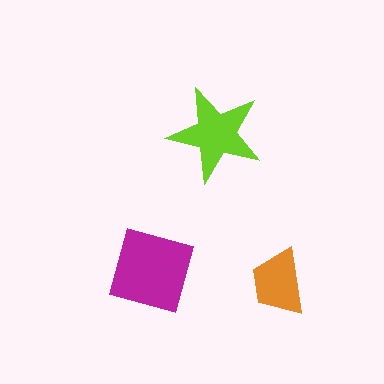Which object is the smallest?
The orange trapezoid.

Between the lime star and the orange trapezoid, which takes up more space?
The lime star.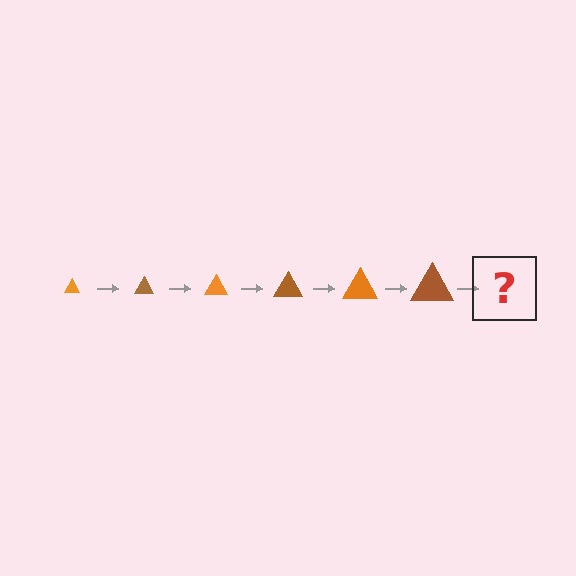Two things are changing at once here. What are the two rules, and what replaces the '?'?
The two rules are that the triangle grows larger each step and the color cycles through orange and brown. The '?' should be an orange triangle, larger than the previous one.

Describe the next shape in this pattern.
It should be an orange triangle, larger than the previous one.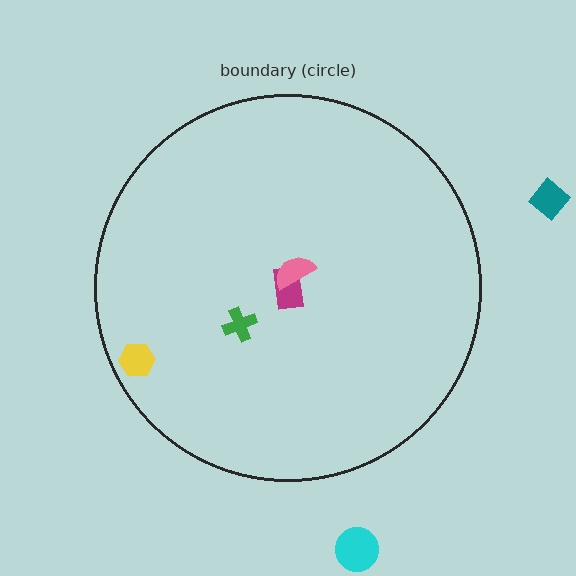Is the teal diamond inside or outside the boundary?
Outside.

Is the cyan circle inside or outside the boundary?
Outside.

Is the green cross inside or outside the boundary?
Inside.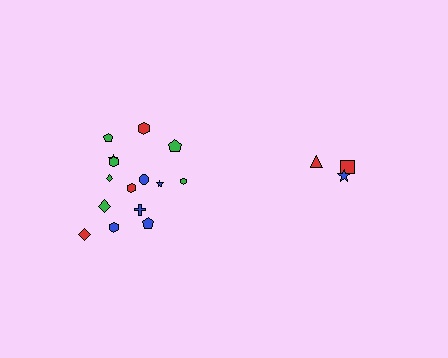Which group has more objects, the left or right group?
The left group.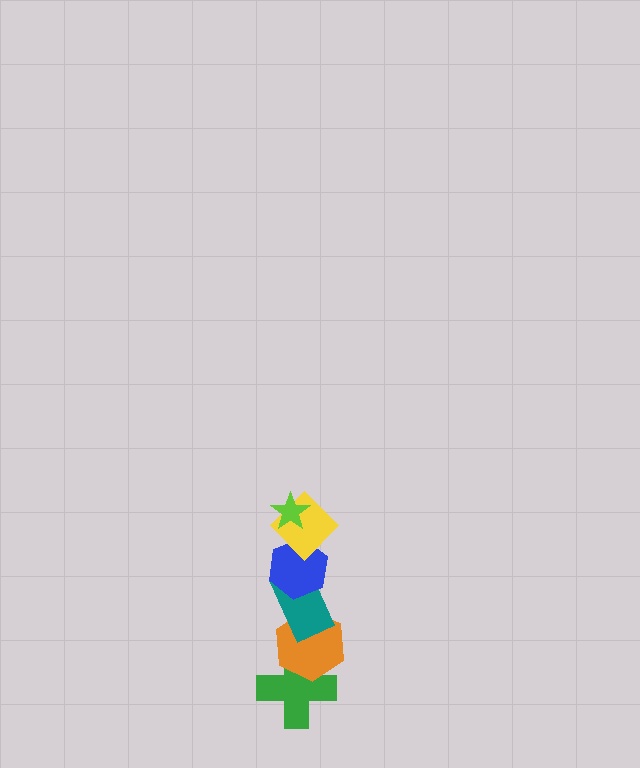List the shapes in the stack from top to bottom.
From top to bottom: the lime star, the yellow diamond, the blue hexagon, the teal rectangle, the orange hexagon, the green cross.